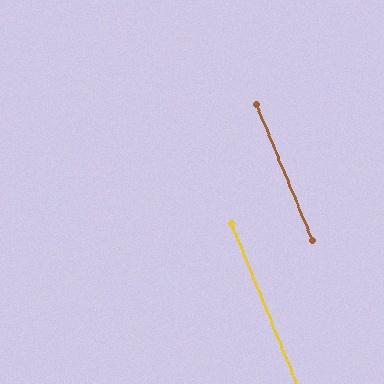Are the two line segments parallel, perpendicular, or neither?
Parallel — their directions differ by only 0.1°.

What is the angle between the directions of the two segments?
Approximately 0 degrees.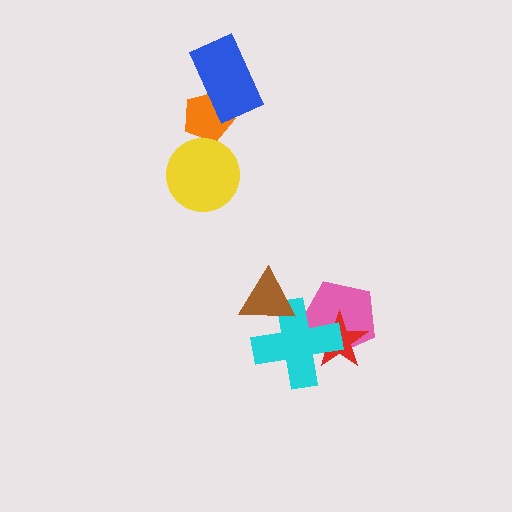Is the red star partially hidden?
Yes, it is partially covered by another shape.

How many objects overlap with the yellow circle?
0 objects overlap with the yellow circle.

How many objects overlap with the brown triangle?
1 object overlaps with the brown triangle.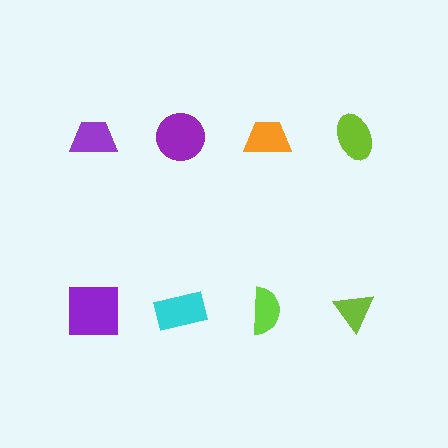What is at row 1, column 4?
A lime ellipse.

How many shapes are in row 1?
4 shapes.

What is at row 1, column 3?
An orange trapezoid.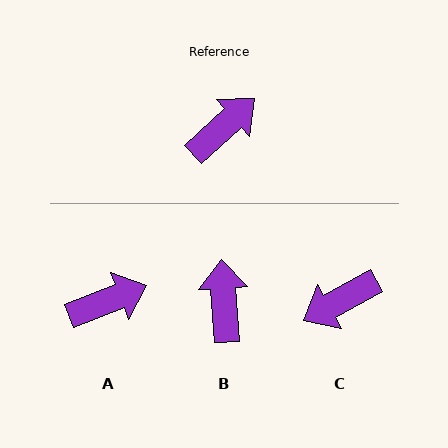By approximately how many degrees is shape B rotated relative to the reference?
Approximately 52 degrees counter-clockwise.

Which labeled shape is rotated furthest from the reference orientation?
C, about 167 degrees away.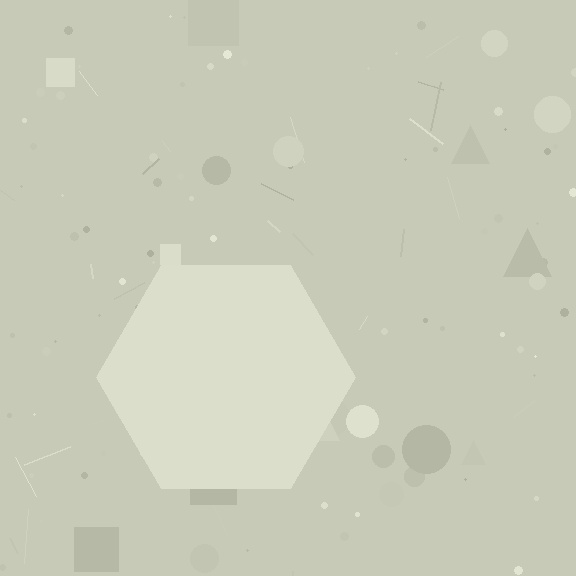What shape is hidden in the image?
A hexagon is hidden in the image.